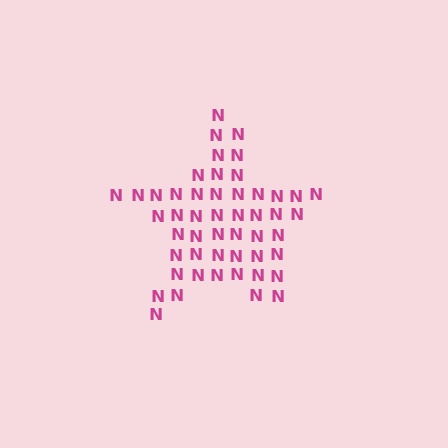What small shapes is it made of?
It is made of small letter N's.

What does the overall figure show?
The overall figure shows a star.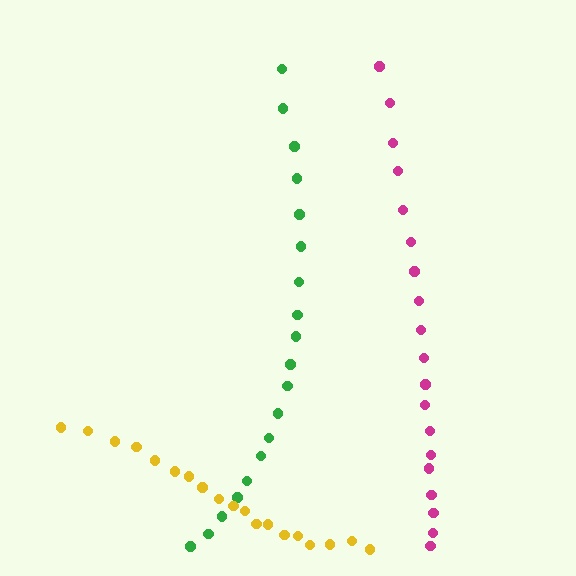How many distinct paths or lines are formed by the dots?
There are 3 distinct paths.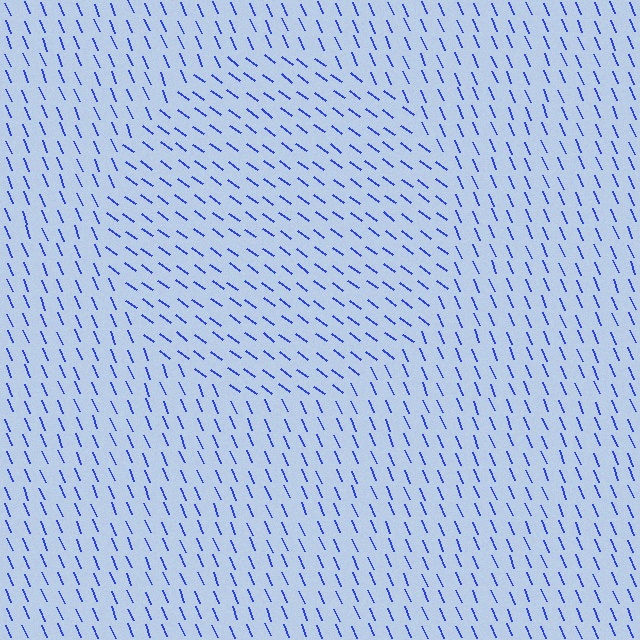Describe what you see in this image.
The image is filled with small blue line segments. A circle region in the image has lines oriented differently from the surrounding lines, creating a visible texture boundary.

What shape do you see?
I see a circle.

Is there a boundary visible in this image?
Yes, there is a texture boundary formed by a change in line orientation.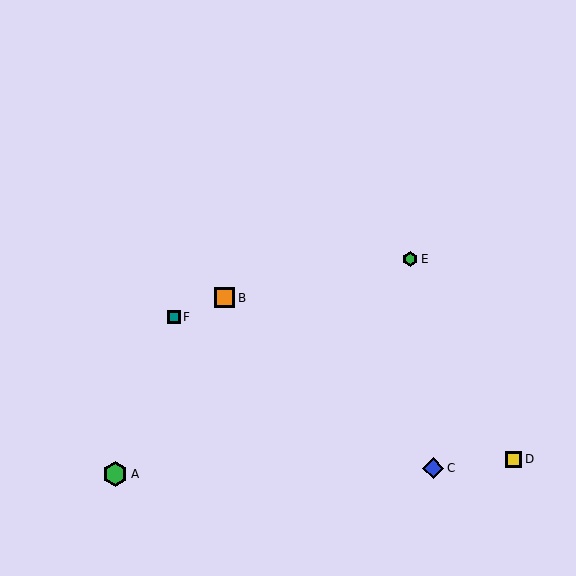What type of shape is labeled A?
Shape A is a green hexagon.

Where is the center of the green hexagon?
The center of the green hexagon is at (410, 259).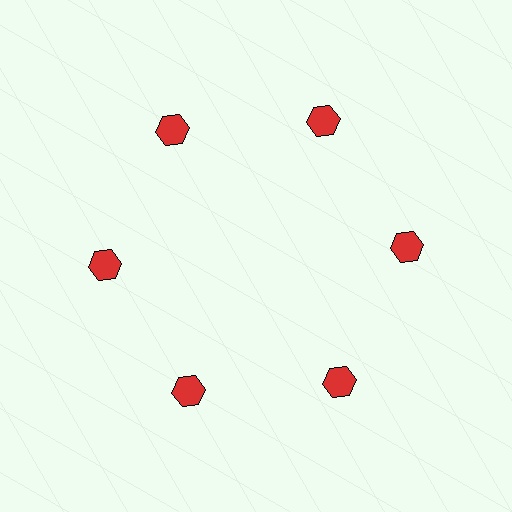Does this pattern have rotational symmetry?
Yes, this pattern has 6-fold rotational symmetry. It looks the same after rotating 60 degrees around the center.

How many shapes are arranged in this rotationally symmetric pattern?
There are 6 shapes, arranged in 6 groups of 1.